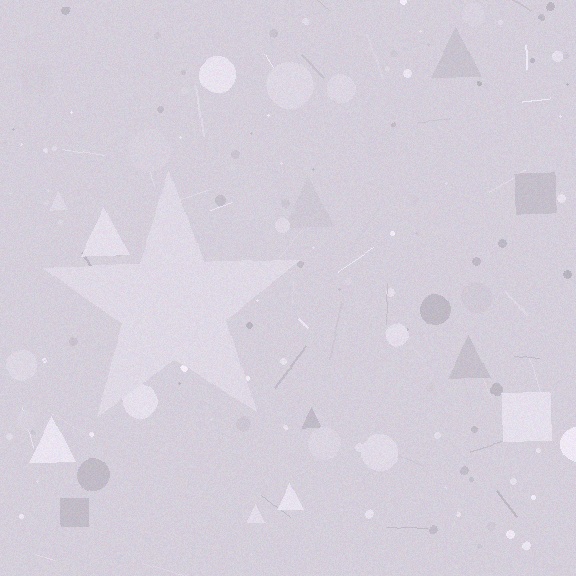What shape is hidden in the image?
A star is hidden in the image.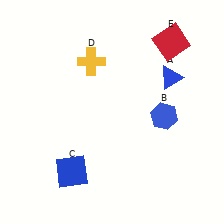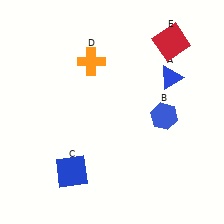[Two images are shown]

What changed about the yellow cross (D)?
In Image 1, D is yellow. In Image 2, it changed to orange.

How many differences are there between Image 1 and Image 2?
There is 1 difference between the two images.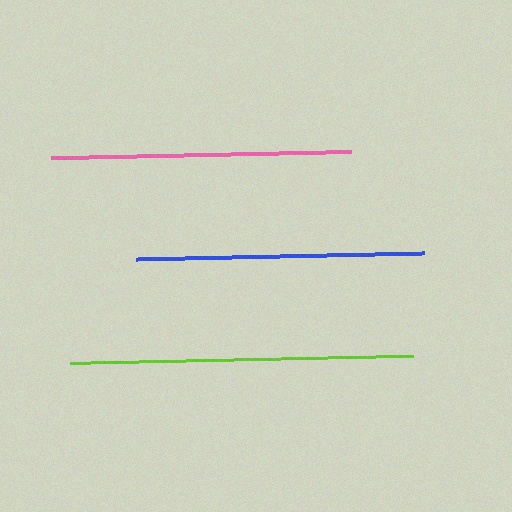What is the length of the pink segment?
The pink segment is approximately 300 pixels long.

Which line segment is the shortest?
The blue line is the shortest at approximately 288 pixels.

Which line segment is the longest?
The lime line is the longest at approximately 343 pixels.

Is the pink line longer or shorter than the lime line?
The lime line is longer than the pink line.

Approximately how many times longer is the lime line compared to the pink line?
The lime line is approximately 1.1 times the length of the pink line.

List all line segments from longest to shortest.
From longest to shortest: lime, pink, blue.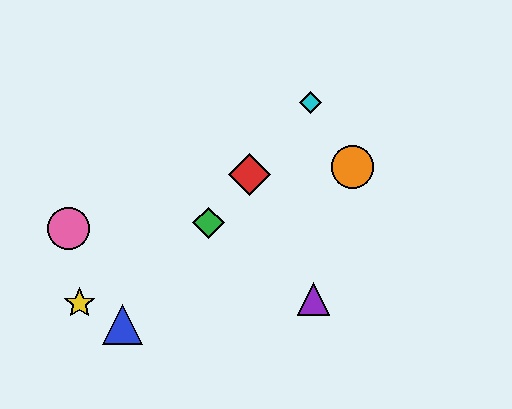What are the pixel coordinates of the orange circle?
The orange circle is at (352, 167).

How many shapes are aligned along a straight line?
4 shapes (the red diamond, the blue triangle, the green diamond, the cyan diamond) are aligned along a straight line.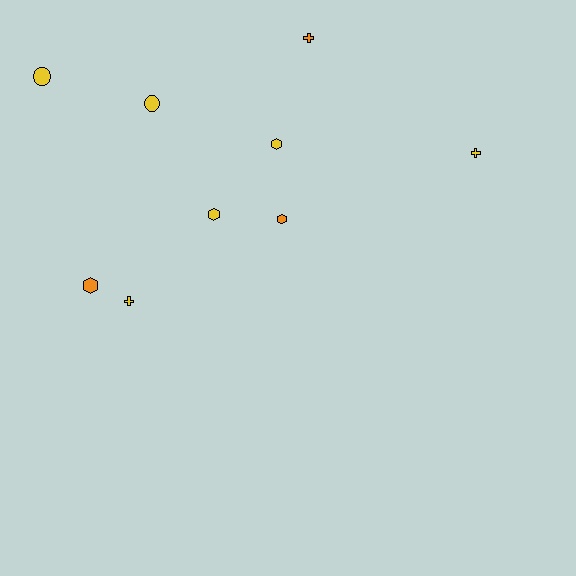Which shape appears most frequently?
Hexagon, with 4 objects.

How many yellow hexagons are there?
There are 2 yellow hexagons.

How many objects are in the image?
There are 9 objects.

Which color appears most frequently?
Yellow, with 6 objects.